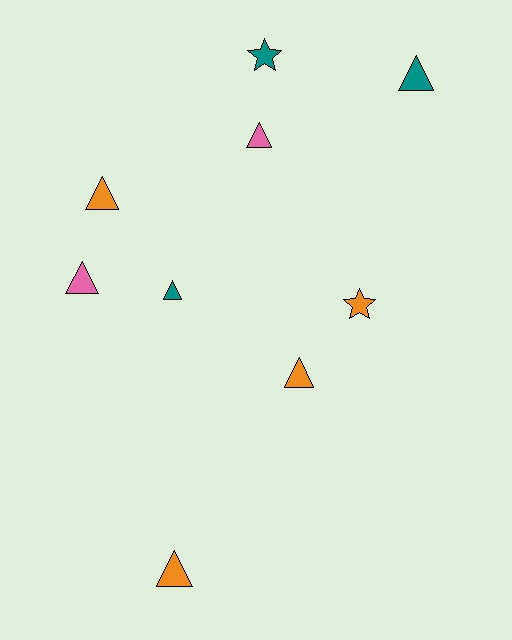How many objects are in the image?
There are 9 objects.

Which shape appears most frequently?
Triangle, with 7 objects.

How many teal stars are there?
There is 1 teal star.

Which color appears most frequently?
Orange, with 4 objects.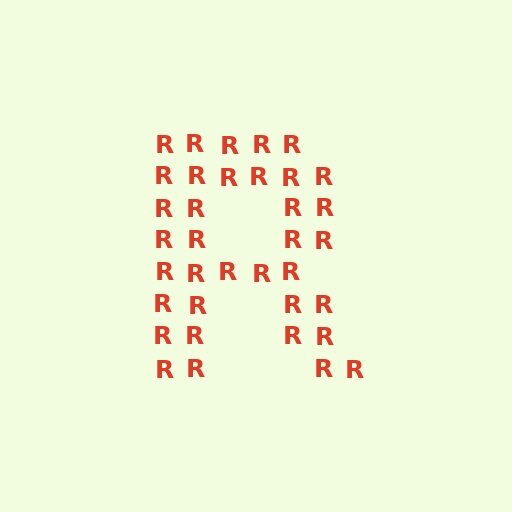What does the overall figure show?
The overall figure shows the letter R.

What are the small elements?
The small elements are letter R's.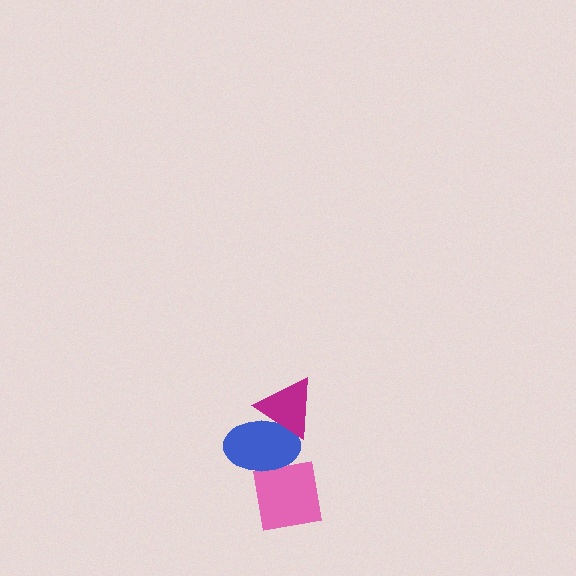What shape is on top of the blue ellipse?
The magenta triangle is on top of the blue ellipse.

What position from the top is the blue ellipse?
The blue ellipse is 2nd from the top.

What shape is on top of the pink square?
The blue ellipse is on top of the pink square.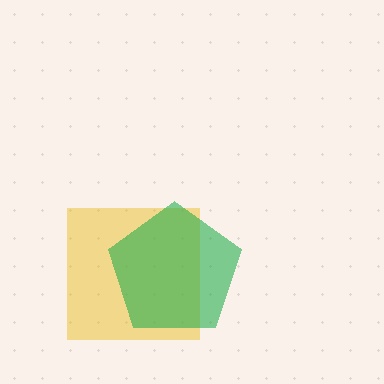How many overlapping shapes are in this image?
There are 2 overlapping shapes in the image.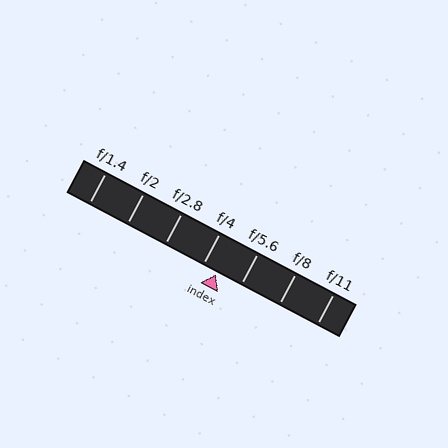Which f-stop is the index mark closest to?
The index mark is closest to f/4.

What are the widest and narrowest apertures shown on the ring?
The widest aperture shown is f/1.4 and the narrowest is f/11.